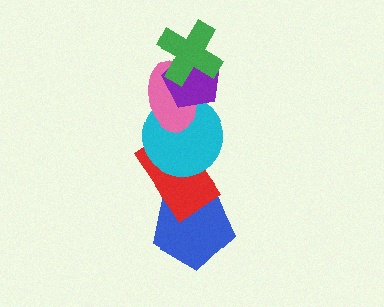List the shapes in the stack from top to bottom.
From top to bottom: the green cross, the purple pentagon, the pink ellipse, the cyan circle, the red rectangle, the blue pentagon.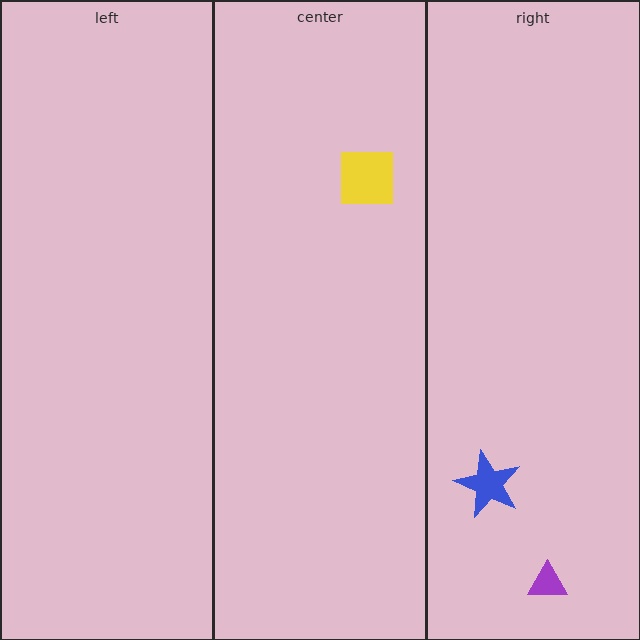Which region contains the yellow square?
The center region.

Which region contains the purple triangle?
The right region.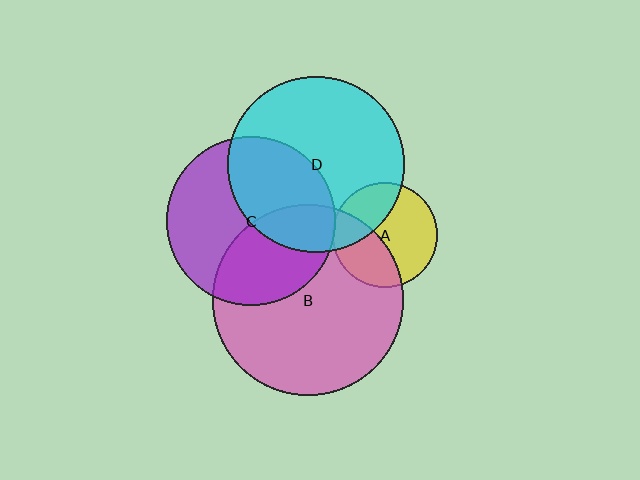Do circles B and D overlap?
Yes.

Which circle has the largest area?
Circle B (pink).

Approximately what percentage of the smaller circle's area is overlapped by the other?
Approximately 15%.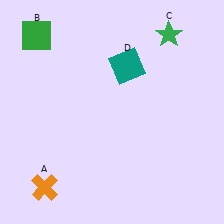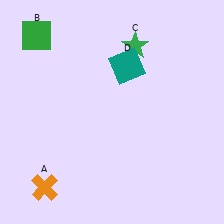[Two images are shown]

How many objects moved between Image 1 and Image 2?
1 object moved between the two images.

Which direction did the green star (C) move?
The green star (C) moved left.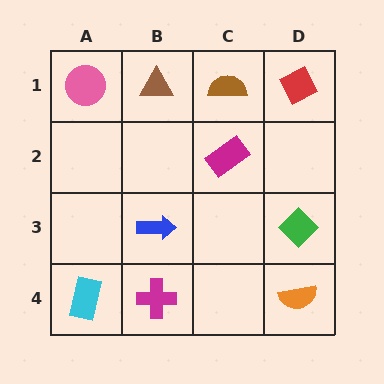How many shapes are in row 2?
1 shape.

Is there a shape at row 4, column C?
No, that cell is empty.